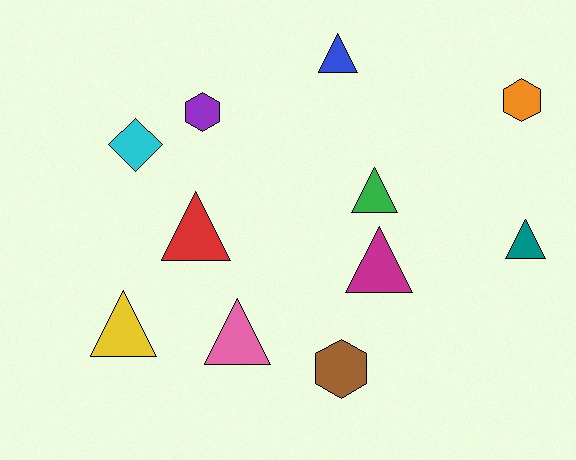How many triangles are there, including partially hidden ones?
There are 7 triangles.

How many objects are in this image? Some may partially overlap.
There are 11 objects.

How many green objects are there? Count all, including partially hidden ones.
There is 1 green object.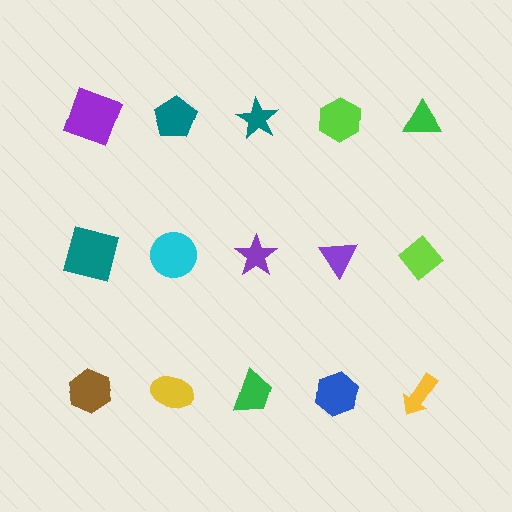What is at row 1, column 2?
A teal pentagon.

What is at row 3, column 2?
A yellow ellipse.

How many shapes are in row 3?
5 shapes.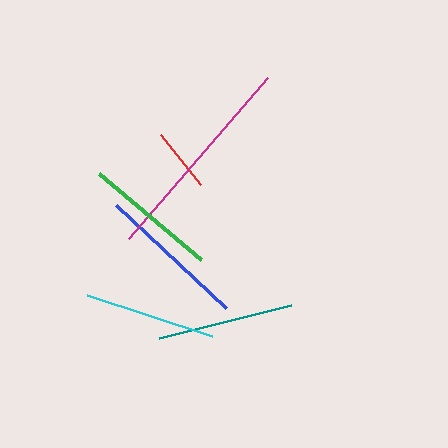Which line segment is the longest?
The magenta line is the longest at approximately 212 pixels.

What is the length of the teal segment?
The teal segment is approximately 136 pixels long.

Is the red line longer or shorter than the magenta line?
The magenta line is longer than the red line.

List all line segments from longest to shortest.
From longest to shortest: magenta, blue, teal, green, cyan, red.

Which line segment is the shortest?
The red line is the shortest at approximately 64 pixels.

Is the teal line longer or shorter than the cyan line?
The teal line is longer than the cyan line.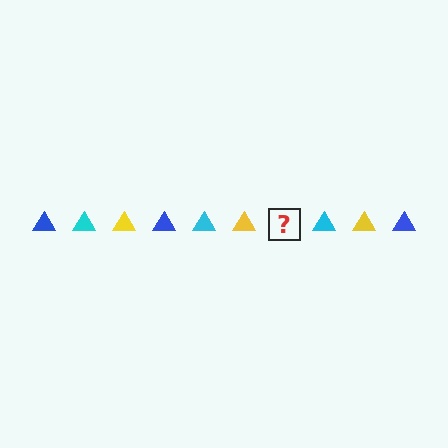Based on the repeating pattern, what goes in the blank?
The blank should be a blue triangle.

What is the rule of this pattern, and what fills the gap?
The rule is that the pattern cycles through blue, cyan, yellow triangles. The gap should be filled with a blue triangle.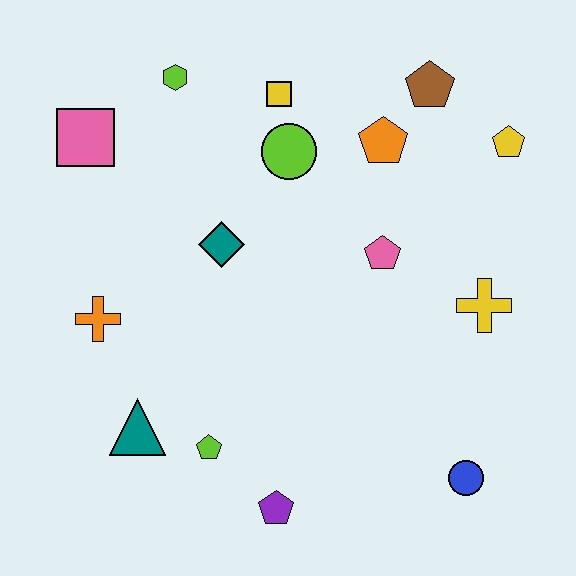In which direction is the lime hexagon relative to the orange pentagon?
The lime hexagon is to the left of the orange pentagon.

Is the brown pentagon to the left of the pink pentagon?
No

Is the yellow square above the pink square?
Yes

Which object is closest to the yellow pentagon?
The brown pentagon is closest to the yellow pentagon.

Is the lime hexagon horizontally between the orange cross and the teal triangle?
No